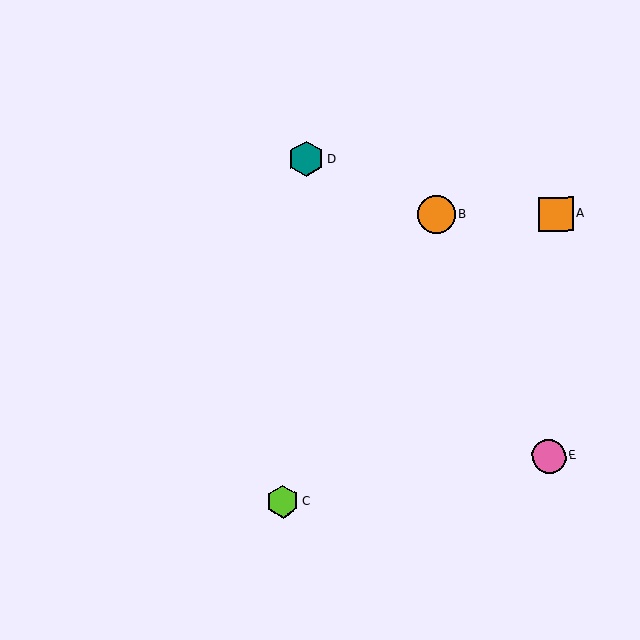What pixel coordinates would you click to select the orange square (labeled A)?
Click at (556, 214) to select the orange square A.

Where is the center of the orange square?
The center of the orange square is at (556, 214).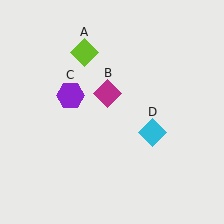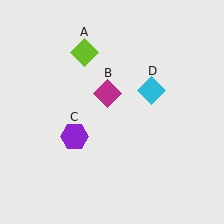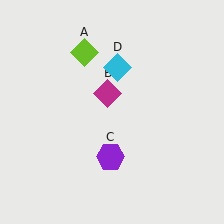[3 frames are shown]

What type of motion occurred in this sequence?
The purple hexagon (object C), cyan diamond (object D) rotated counterclockwise around the center of the scene.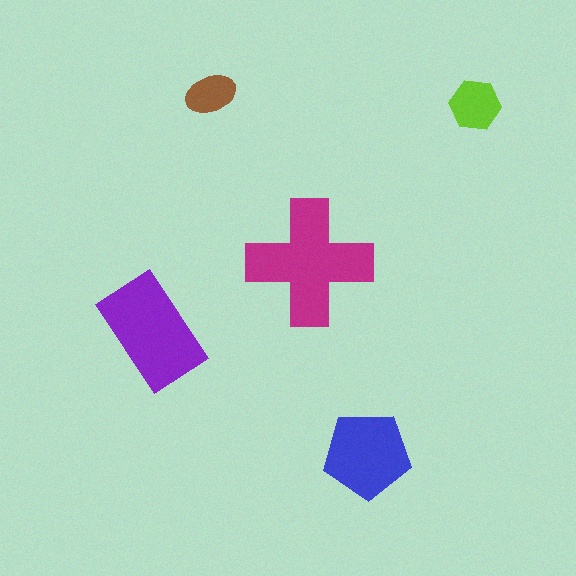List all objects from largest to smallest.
The magenta cross, the purple rectangle, the blue pentagon, the lime hexagon, the brown ellipse.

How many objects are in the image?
There are 5 objects in the image.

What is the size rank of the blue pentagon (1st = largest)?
3rd.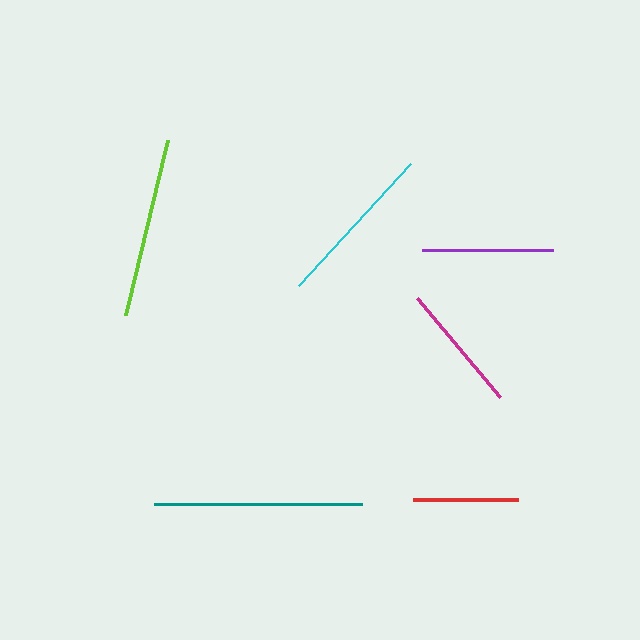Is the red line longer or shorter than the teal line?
The teal line is longer than the red line.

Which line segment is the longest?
The teal line is the longest at approximately 208 pixels.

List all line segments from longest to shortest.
From longest to shortest: teal, lime, cyan, purple, magenta, red.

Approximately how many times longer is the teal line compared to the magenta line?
The teal line is approximately 1.6 times the length of the magenta line.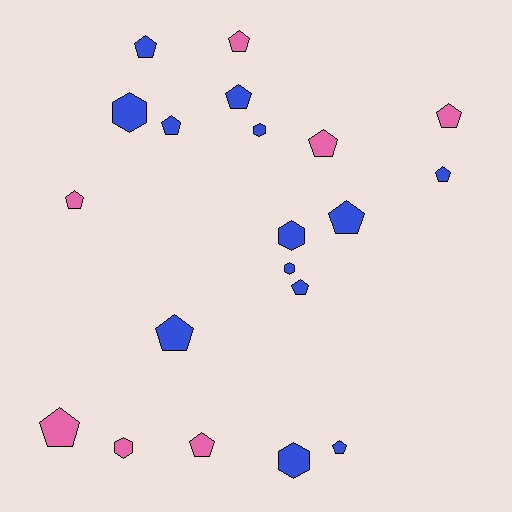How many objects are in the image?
There are 20 objects.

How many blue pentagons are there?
There are 8 blue pentagons.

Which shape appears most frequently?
Pentagon, with 14 objects.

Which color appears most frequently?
Blue, with 13 objects.